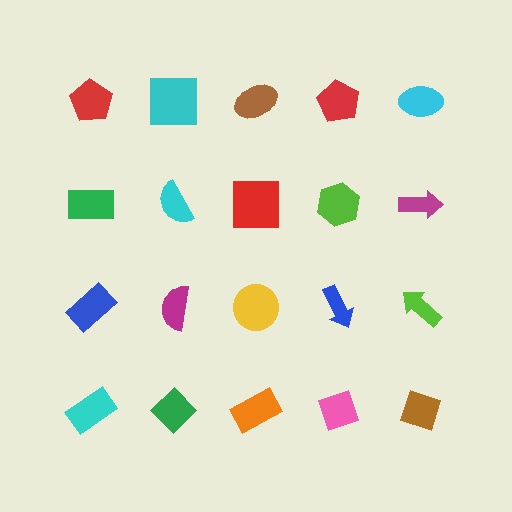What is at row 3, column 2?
A magenta semicircle.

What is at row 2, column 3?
A red square.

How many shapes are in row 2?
5 shapes.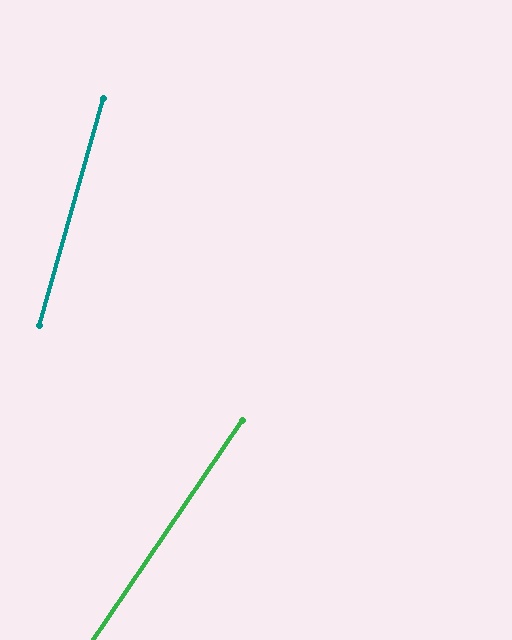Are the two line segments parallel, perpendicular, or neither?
Neither parallel nor perpendicular — they differ by about 18°.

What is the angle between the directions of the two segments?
Approximately 18 degrees.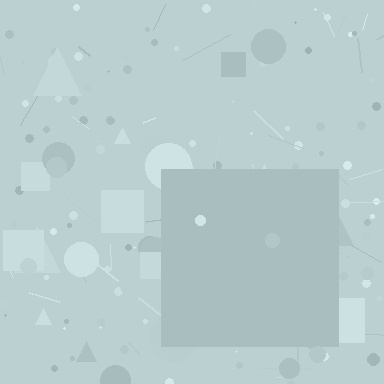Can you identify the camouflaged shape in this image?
The camouflaged shape is a square.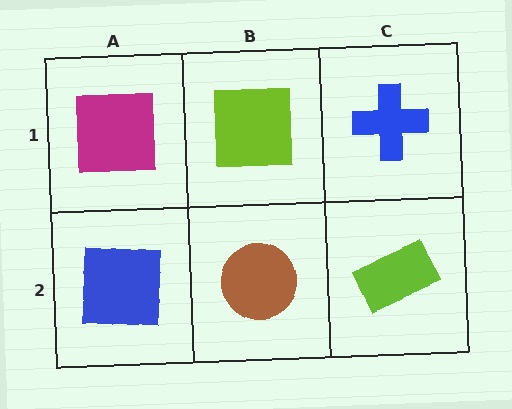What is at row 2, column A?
A blue square.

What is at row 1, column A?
A magenta square.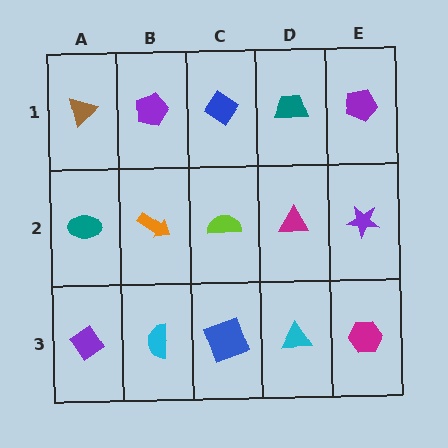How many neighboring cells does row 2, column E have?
3.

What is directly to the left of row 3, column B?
A purple diamond.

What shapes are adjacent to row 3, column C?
A lime semicircle (row 2, column C), a cyan semicircle (row 3, column B), a cyan triangle (row 3, column D).